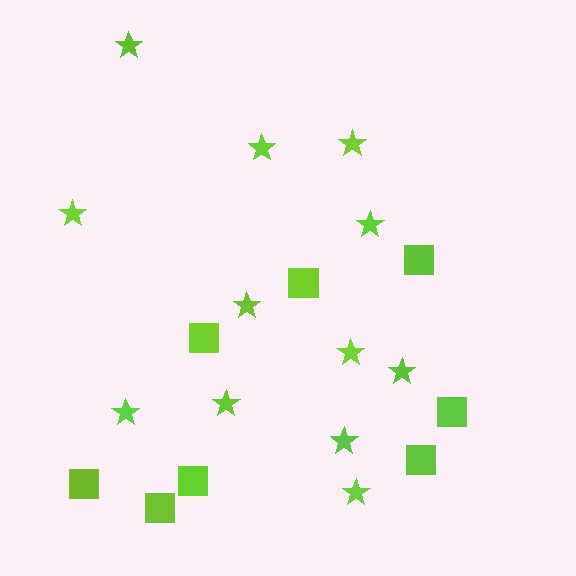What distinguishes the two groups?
There are 2 groups: one group of squares (8) and one group of stars (12).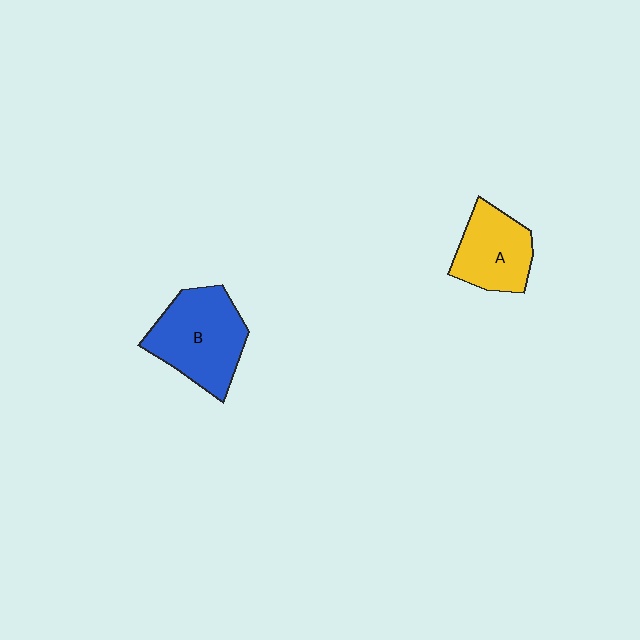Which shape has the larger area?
Shape B (blue).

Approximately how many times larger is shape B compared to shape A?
Approximately 1.4 times.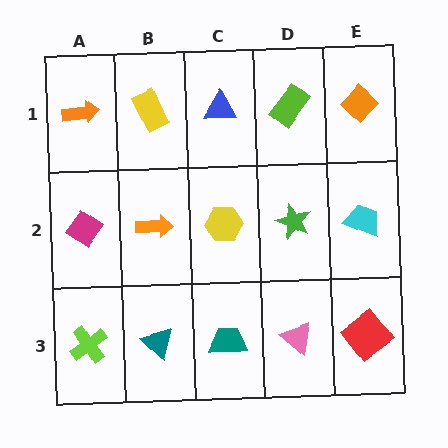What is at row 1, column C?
A blue triangle.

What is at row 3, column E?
A red diamond.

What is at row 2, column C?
A yellow hexagon.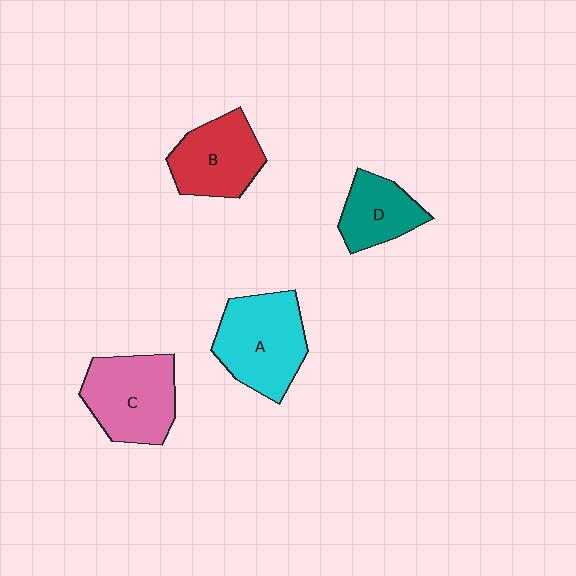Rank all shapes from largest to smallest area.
From largest to smallest: A (cyan), C (pink), B (red), D (teal).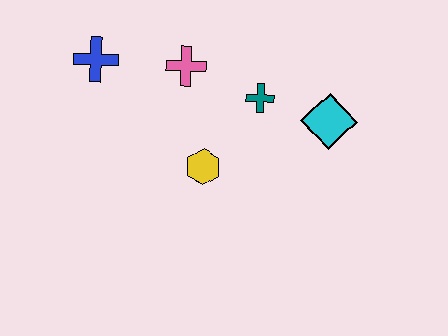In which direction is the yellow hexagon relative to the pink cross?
The yellow hexagon is below the pink cross.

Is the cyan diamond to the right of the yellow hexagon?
Yes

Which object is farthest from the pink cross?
The cyan diamond is farthest from the pink cross.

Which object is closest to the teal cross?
The cyan diamond is closest to the teal cross.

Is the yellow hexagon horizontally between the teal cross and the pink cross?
Yes